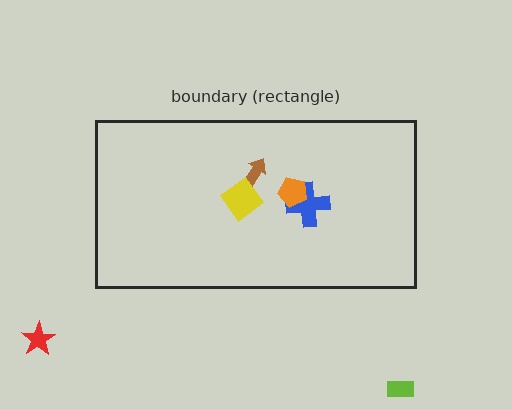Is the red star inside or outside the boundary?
Outside.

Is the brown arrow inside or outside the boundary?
Inside.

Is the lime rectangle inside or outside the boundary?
Outside.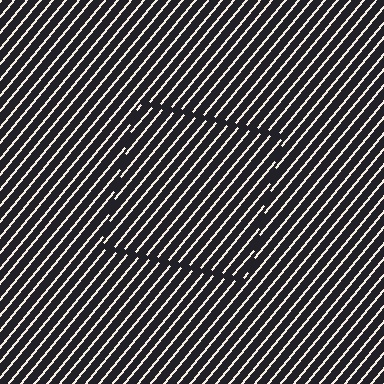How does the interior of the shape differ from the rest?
The interior of the shape contains the same grating, shifted by half a period — the contour is defined by the phase discontinuity where line-ends from the inner and outer gratings abut.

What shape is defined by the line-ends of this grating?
An illusory square. The interior of the shape contains the same grating, shifted by half a period — the contour is defined by the phase discontinuity where line-ends from the inner and outer gratings abut.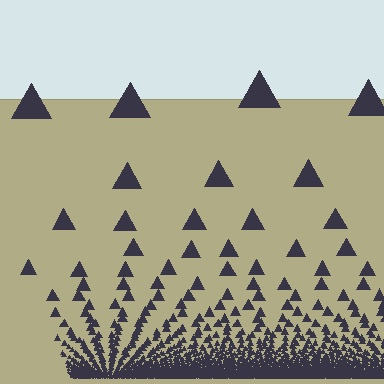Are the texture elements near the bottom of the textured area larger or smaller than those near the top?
Smaller. The gradient is inverted — elements near the bottom are smaller and denser.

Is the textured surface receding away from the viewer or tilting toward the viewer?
The surface appears to tilt toward the viewer. Texture elements get larger and sparser toward the top.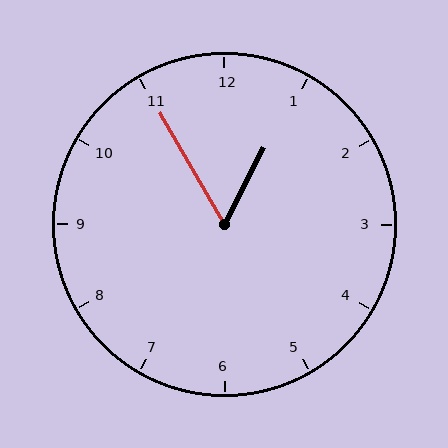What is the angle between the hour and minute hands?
Approximately 58 degrees.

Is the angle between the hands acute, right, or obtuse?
It is acute.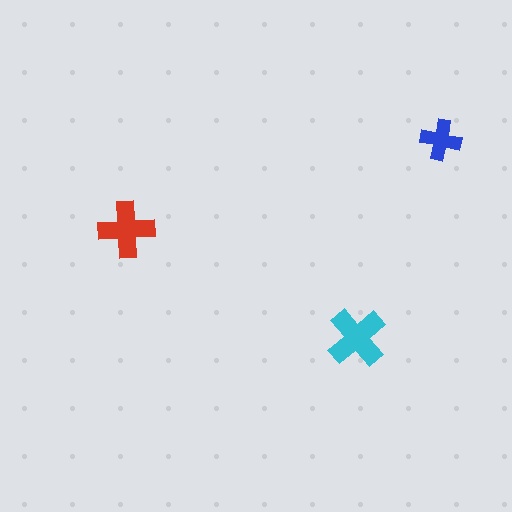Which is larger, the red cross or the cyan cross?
The cyan one.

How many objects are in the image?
There are 3 objects in the image.